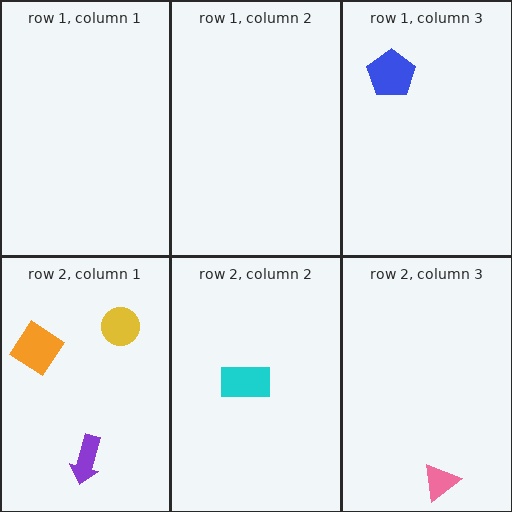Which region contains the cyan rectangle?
The row 2, column 2 region.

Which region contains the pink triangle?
The row 2, column 3 region.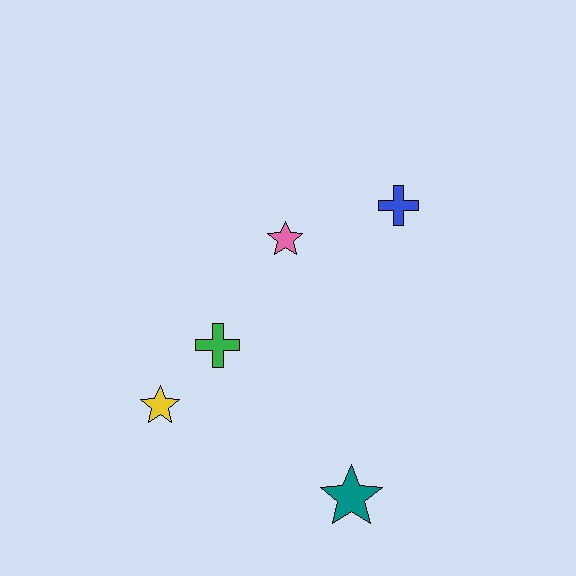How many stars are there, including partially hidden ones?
There are 3 stars.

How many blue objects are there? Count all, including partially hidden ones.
There is 1 blue object.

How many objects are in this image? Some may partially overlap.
There are 5 objects.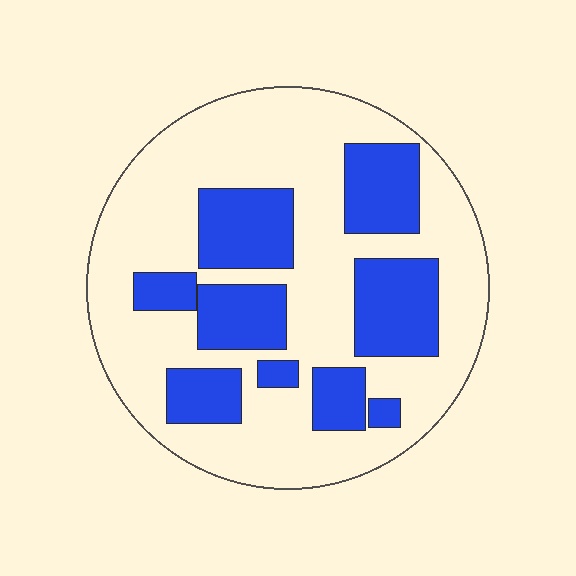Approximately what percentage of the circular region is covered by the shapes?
Approximately 30%.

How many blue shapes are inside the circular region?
9.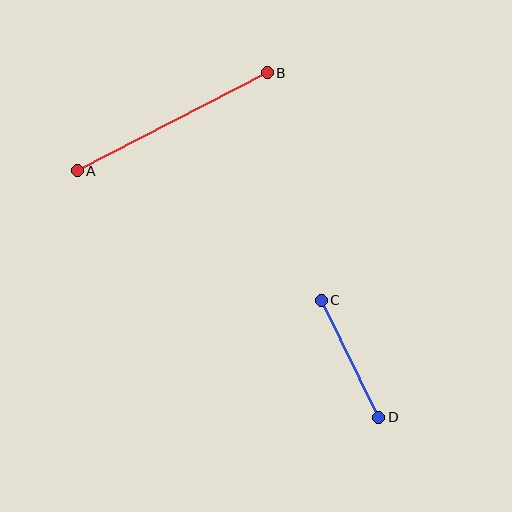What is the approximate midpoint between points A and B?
The midpoint is at approximately (172, 122) pixels.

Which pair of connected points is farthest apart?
Points A and B are farthest apart.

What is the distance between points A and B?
The distance is approximately 214 pixels.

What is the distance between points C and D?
The distance is approximately 130 pixels.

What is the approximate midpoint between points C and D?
The midpoint is at approximately (350, 359) pixels.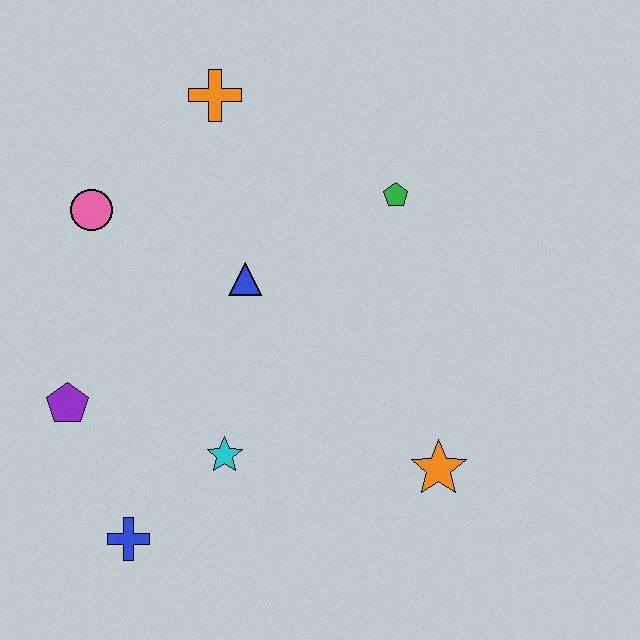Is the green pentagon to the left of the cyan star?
No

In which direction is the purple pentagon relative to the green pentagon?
The purple pentagon is to the left of the green pentagon.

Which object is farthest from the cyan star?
The orange cross is farthest from the cyan star.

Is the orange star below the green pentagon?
Yes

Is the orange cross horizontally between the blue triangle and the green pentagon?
No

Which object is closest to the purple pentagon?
The blue cross is closest to the purple pentagon.